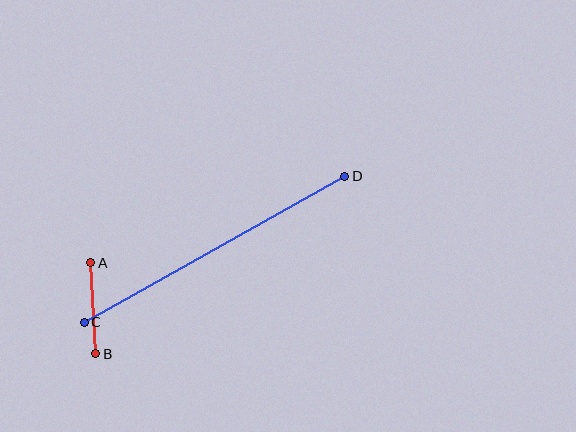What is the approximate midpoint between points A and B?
The midpoint is at approximately (93, 308) pixels.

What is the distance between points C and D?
The distance is approximately 299 pixels.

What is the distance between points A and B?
The distance is approximately 91 pixels.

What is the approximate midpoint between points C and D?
The midpoint is at approximately (214, 249) pixels.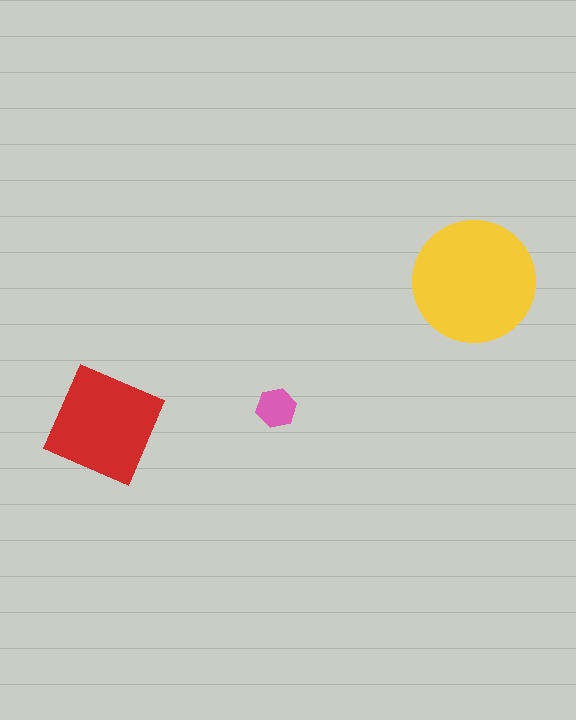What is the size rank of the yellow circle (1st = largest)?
1st.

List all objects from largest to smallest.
The yellow circle, the red square, the pink hexagon.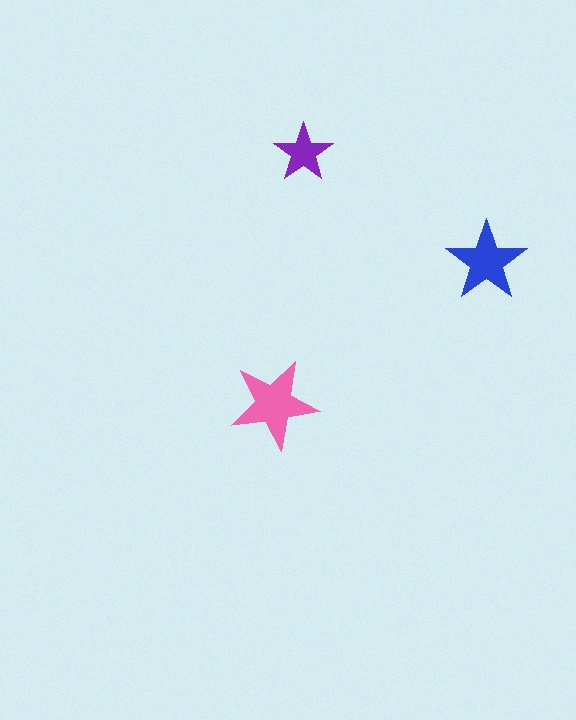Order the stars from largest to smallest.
the pink one, the blue one, the purple one.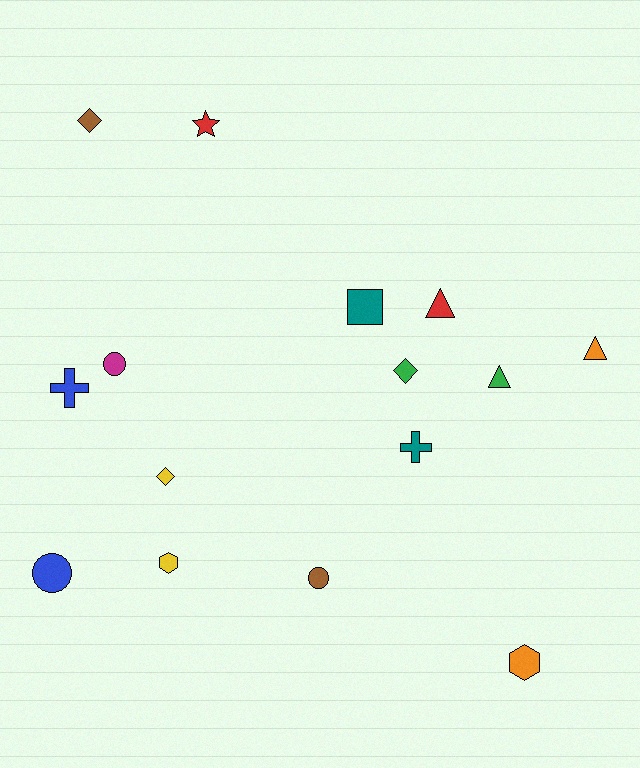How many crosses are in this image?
There are 2 crosses.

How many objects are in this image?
There are 15 objects.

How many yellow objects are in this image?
There are 2 yellow objects.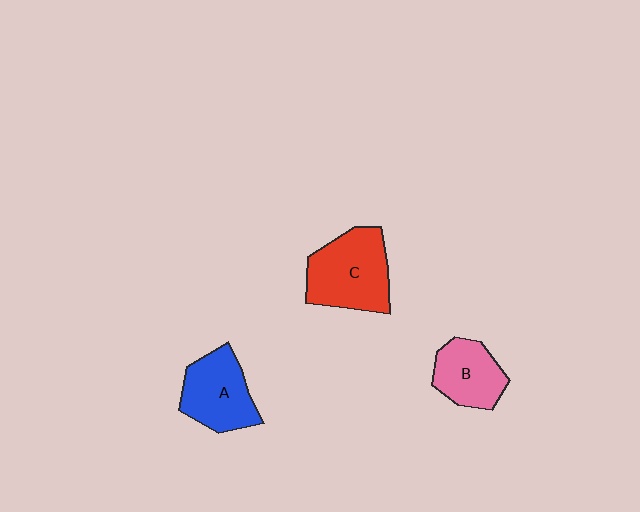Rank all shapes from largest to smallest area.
From largest to smallest: C (red), A (blue), B (pink).